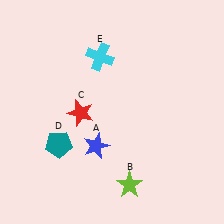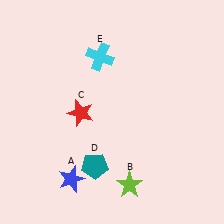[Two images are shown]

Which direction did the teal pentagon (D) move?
The teal pentagon (D) moved right.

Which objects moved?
The objects that moved are: the blue star (A), the teal pentagon (D).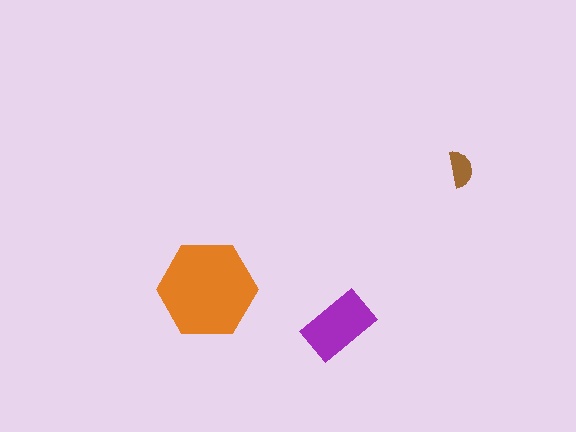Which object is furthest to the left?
The orange hexagon is leftmost.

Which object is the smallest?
The brown semicircle.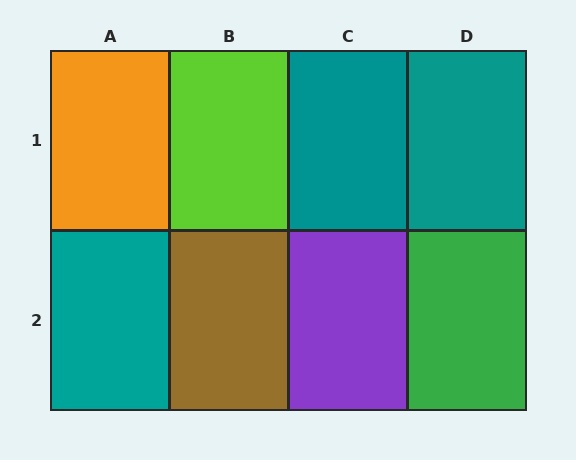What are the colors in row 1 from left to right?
Orange, lime, teal, teal.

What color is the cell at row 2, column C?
Purple.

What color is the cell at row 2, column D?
Green.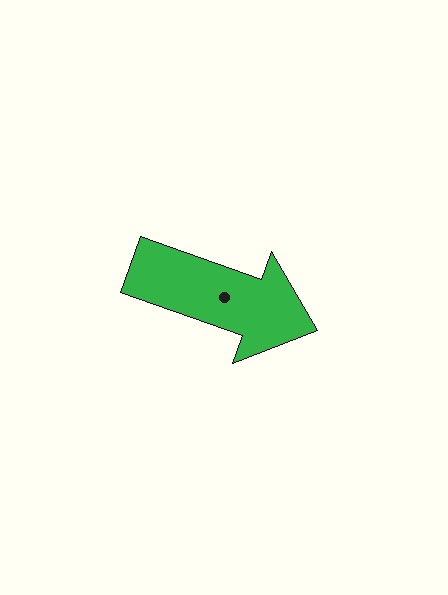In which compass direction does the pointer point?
East.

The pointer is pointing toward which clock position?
Roughly 4 o'clock.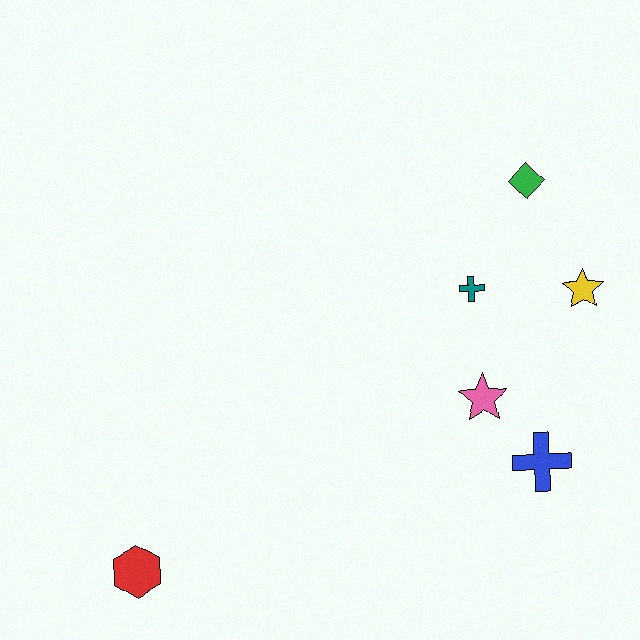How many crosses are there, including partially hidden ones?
There are 2 crosses.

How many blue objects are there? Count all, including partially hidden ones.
There is 1 blue object.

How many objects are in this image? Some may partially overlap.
There are 6 objects.